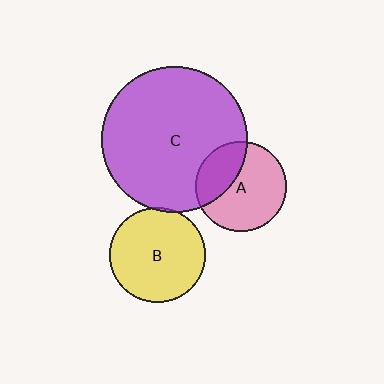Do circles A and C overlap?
Yes.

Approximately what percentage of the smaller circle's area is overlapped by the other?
Approximately 35%.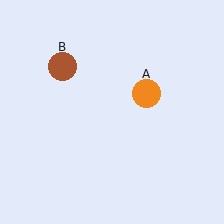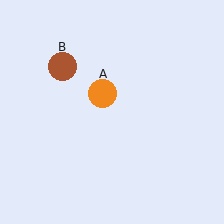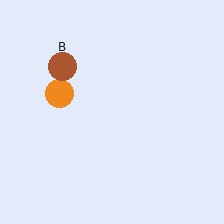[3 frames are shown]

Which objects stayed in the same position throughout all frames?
Brown circle (object B) remained stationary.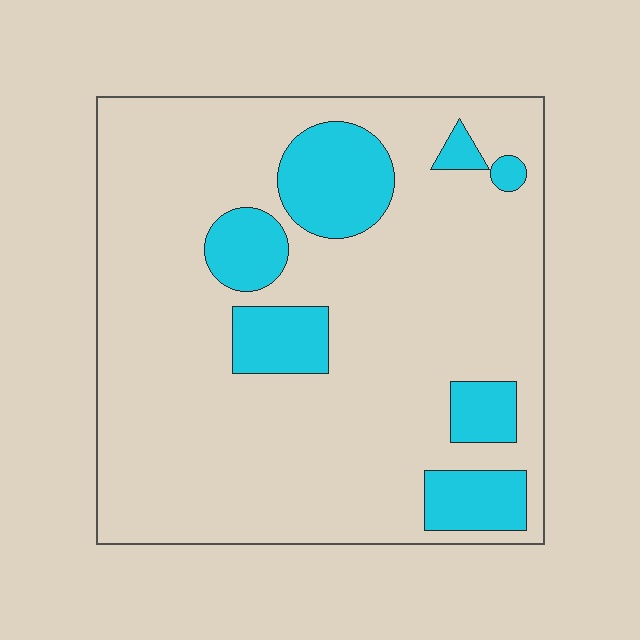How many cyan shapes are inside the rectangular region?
7.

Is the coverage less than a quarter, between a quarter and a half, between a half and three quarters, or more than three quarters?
Less than a quarter.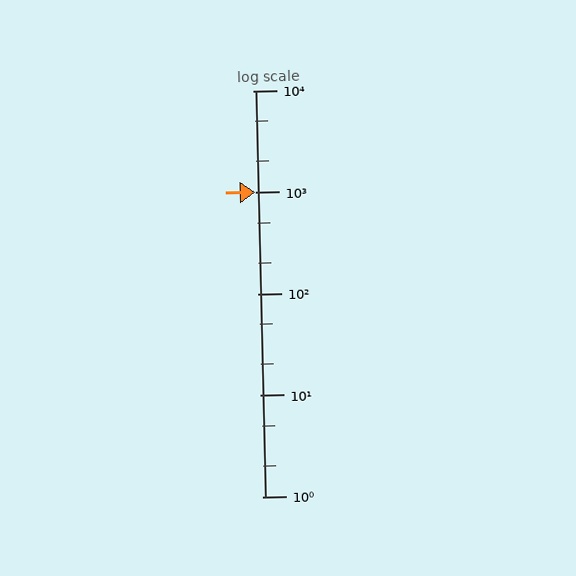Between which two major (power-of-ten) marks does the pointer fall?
The pointer is between 100 and 1000.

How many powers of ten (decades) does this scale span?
The scale spans 4 decades, from 1 to 10000.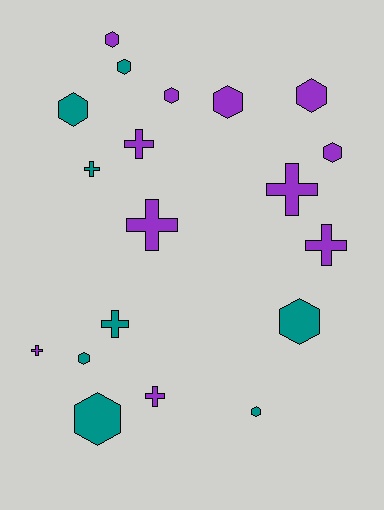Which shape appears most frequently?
Hexagon, with 11 objects.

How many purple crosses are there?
There are 6 purple crosses.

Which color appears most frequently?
Purple, with 11 objects.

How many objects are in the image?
There are 19 objects.